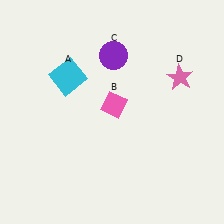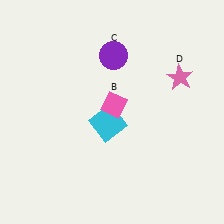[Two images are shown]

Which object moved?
The cyan square (A) moved down.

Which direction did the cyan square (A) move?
The cyan square (A) moved down.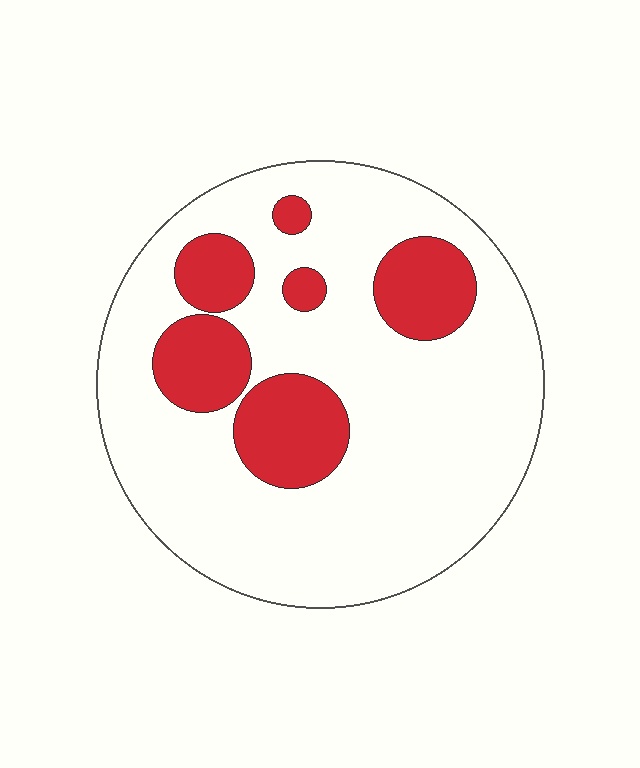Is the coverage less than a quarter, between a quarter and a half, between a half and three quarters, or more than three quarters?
Less than a quarter.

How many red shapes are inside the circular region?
6.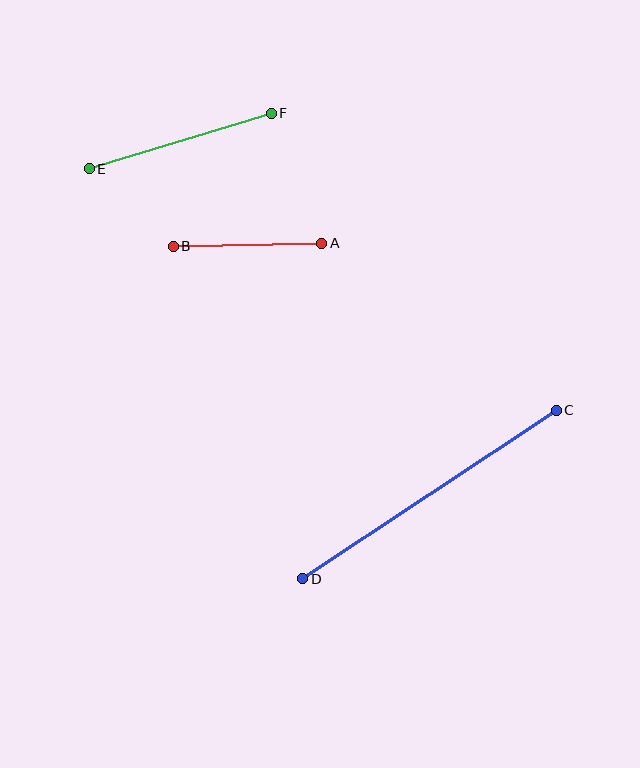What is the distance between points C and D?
The distance is approximately 304 pixels.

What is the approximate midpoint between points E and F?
The midpoint is at approximately (180, 141) pixels.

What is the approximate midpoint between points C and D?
The midpoint is at approximately (429, 495) pixels.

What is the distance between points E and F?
The distance is approximately 190 pixels.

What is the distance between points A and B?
The distance is approximately 148 pixels.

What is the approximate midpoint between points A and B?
The midpoint is at approximately (247, 245) pixels.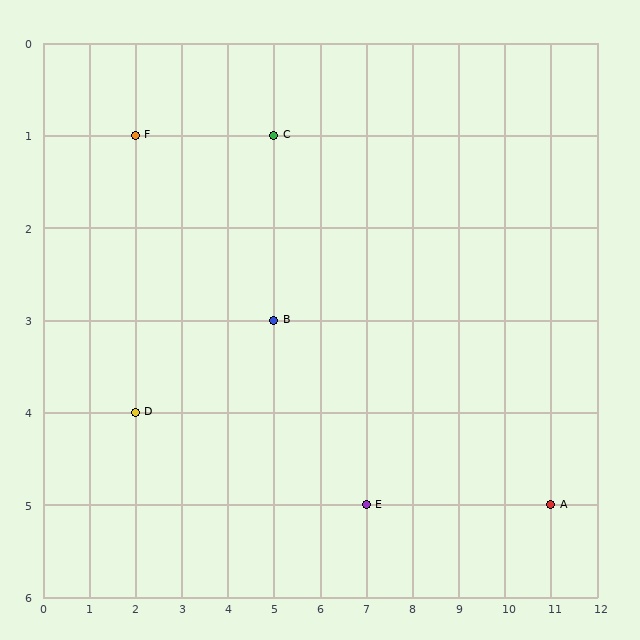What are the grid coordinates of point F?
Point F is at grid coordinates (2, 1).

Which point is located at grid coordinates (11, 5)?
Point A is at (11, 5).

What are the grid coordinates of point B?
Point B is at grid coordinates (5, 3).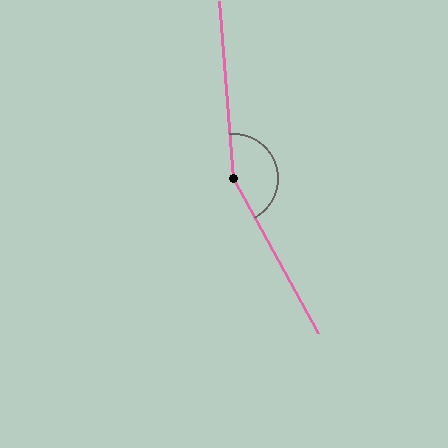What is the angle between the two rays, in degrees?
Approximately 156 degrees.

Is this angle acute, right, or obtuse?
It is obtuse.